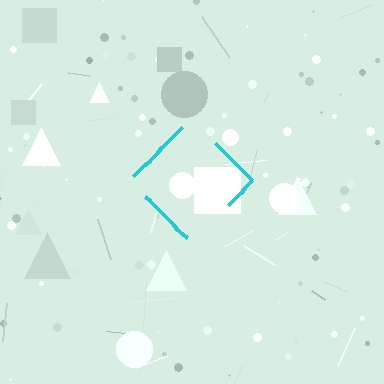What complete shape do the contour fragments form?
The contour fragments form a diamond.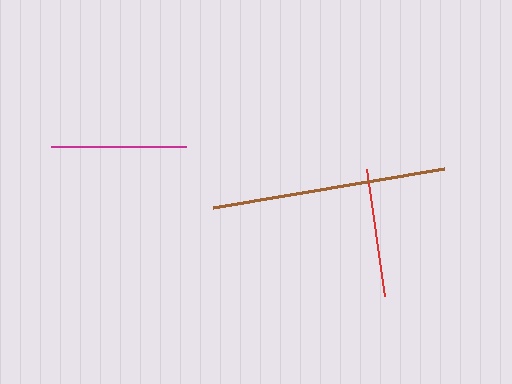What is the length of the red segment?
The red segment is approximately 128 pixels long.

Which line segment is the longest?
The brown line is the longest at approximately 234 pixels.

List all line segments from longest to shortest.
From longest to shortest: brown, magenta, red.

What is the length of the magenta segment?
The magenta segment is approximately 134 pixels long.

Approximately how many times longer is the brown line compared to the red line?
The brown line is approximately 1.8 times the length of the red line.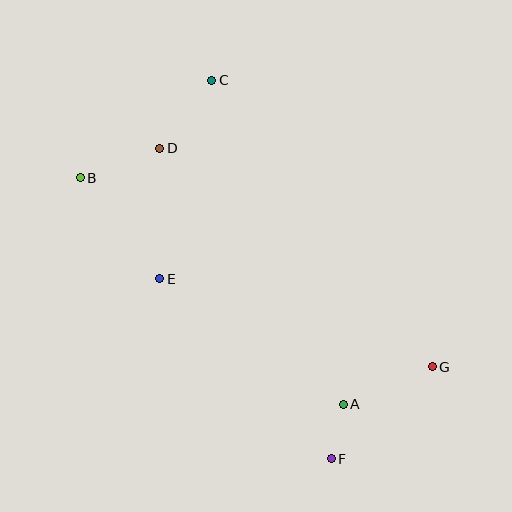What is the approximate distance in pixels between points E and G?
The distance between E and G is approximately 286 pixels.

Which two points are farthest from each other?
Points B and G are farthest from each other.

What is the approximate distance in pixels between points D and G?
The distance between D and G is approximately 349 pixels.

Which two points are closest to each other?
Points A and F are closest to each other.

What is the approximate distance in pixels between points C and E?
The distance between C and E is approximately 205 pixels.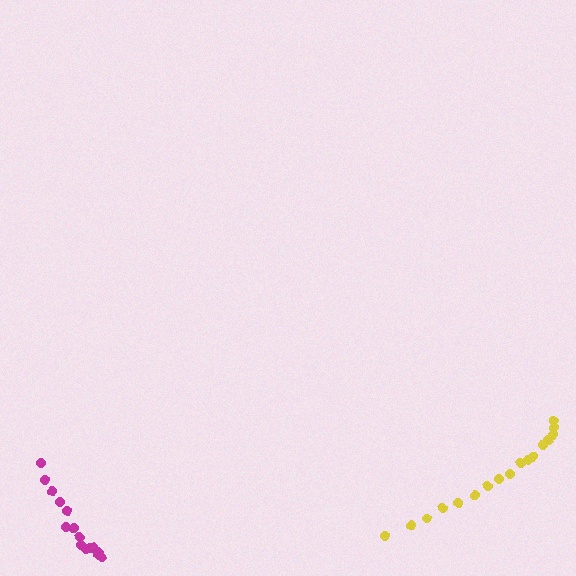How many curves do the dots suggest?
There are 2 distinct paths.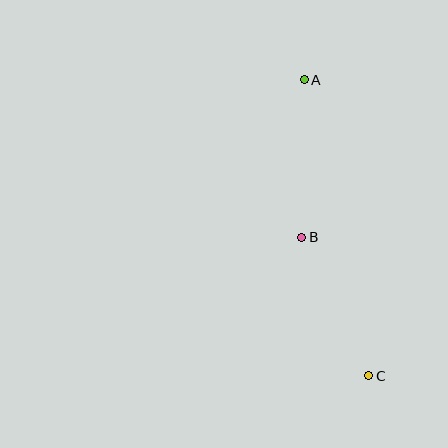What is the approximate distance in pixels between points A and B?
The distance between A and B is approximately 158 pixels.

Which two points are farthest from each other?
Points A and C are farthest from each other.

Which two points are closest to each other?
Points B and C are closest to each other.